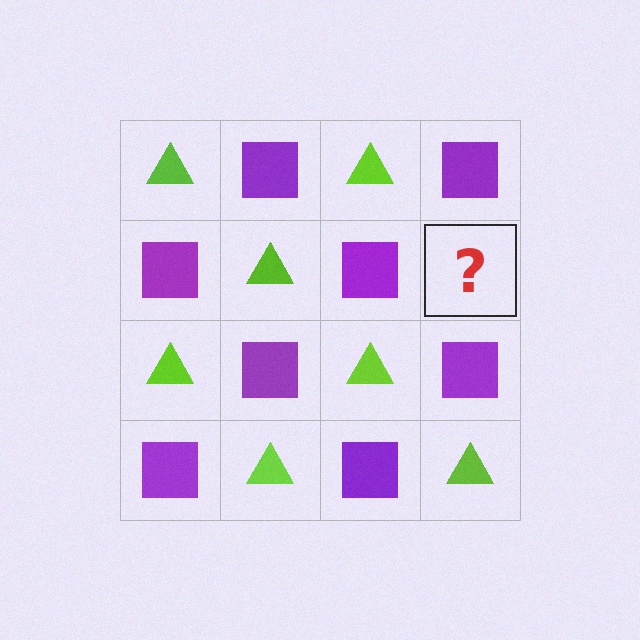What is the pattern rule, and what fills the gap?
The rule is that it alternates lime triangle and purple square in a checkerboard pattern. The gap should be filled with a lime triangle.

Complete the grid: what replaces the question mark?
The question mark should be replaced with a lime triangle.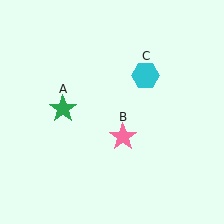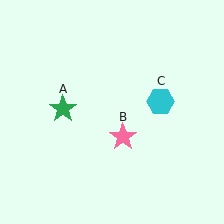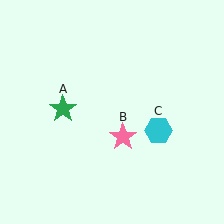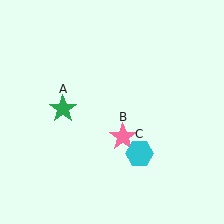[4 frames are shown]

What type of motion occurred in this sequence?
The cyan hexagon (object C) rotated clockwise around the center of the scene.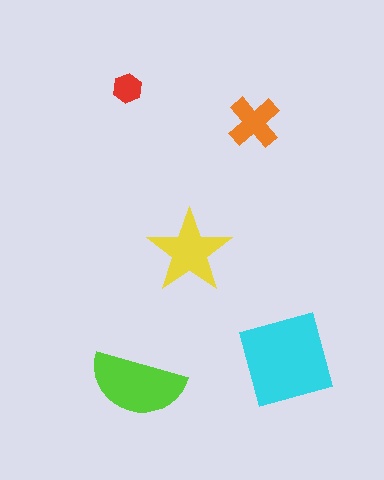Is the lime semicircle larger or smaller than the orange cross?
Larger.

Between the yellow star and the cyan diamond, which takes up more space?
The cyan diamond.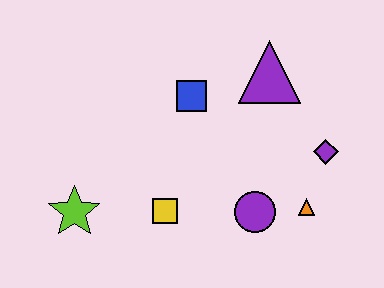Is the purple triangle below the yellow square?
No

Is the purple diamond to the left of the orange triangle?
No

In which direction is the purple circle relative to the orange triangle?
The purple circle is to the left of the orange triangle.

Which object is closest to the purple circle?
The orange triangle is closest to the purple circle.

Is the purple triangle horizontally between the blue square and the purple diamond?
Yes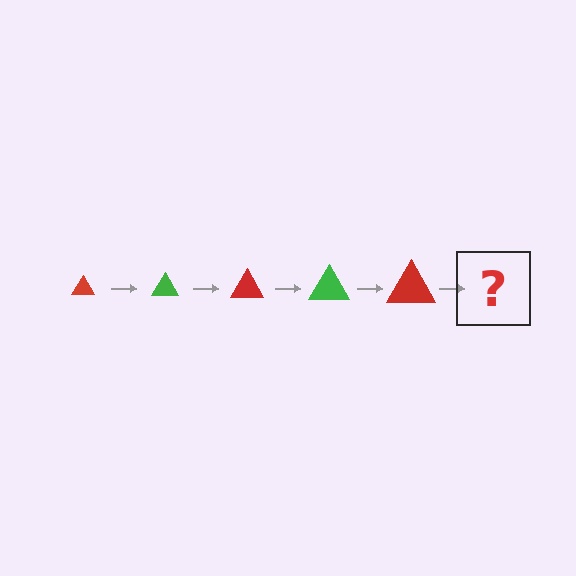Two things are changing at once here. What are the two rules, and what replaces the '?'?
The two rules are that the triangle grows larger each step and the color cycles through red and green. The '?' should be a green triangle, larger than the previous one.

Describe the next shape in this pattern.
It should be a green triangle, larger than the previous one.